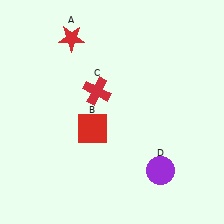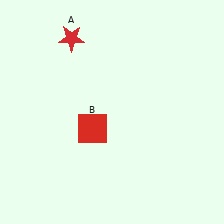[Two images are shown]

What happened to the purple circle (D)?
The purple circle (D) was removed in Image 2. It was in the bottom-right area of Image 1.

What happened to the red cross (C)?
The red cross (C) was removed in Image 2. It was in the top-left area of Image 1.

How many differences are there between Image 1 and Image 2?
There are 2 differences between the two images.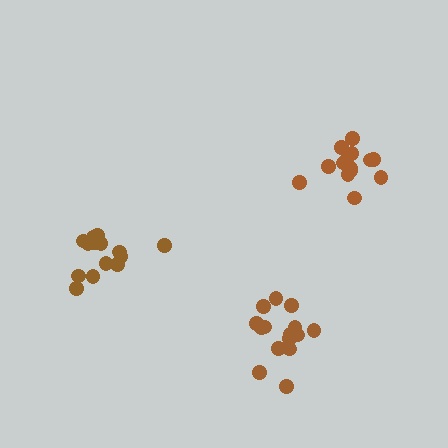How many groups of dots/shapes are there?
There are 3 groups.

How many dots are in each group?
Group 1: 15 dots, Group 2: 14 dots, Group 3: 15 dots (44 total).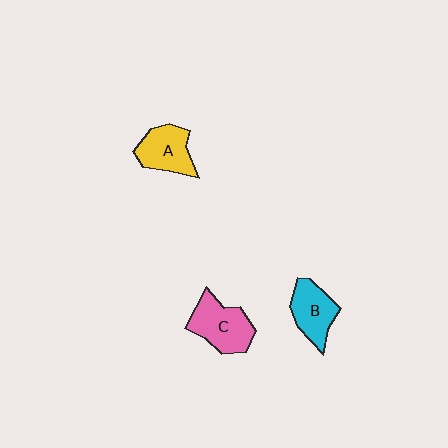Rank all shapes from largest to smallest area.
From largest to smallest: C (pink), A (yellow), B (cyan).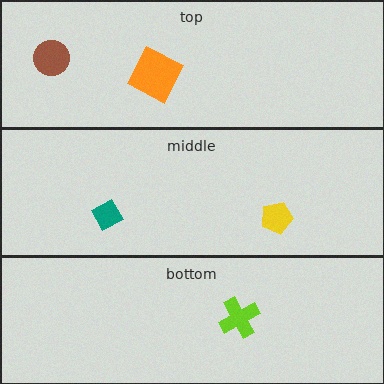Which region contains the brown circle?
The top region.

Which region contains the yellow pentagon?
The middle region.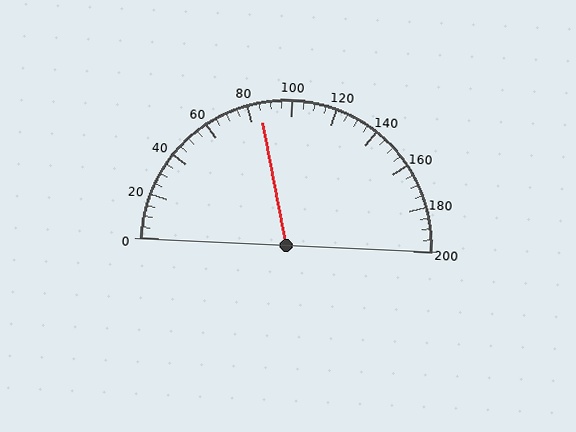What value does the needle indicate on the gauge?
The needle indicates approximately 85.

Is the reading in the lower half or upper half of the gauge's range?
The reading is in the lower half of the range (0 to 200).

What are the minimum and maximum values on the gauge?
The gauge ranges from 0 to 200.